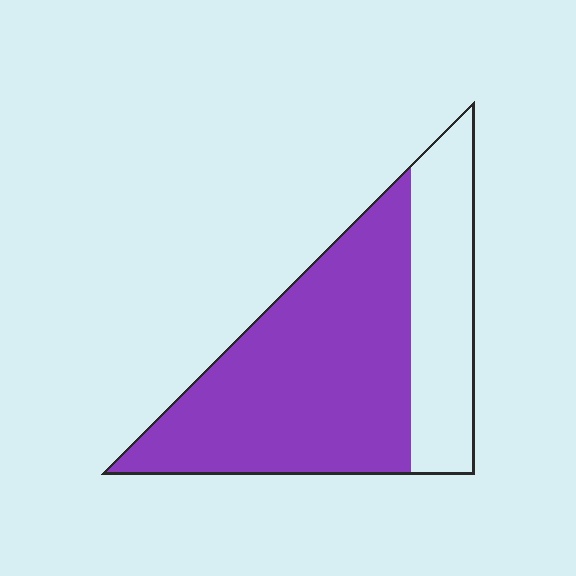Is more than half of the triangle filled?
Yes.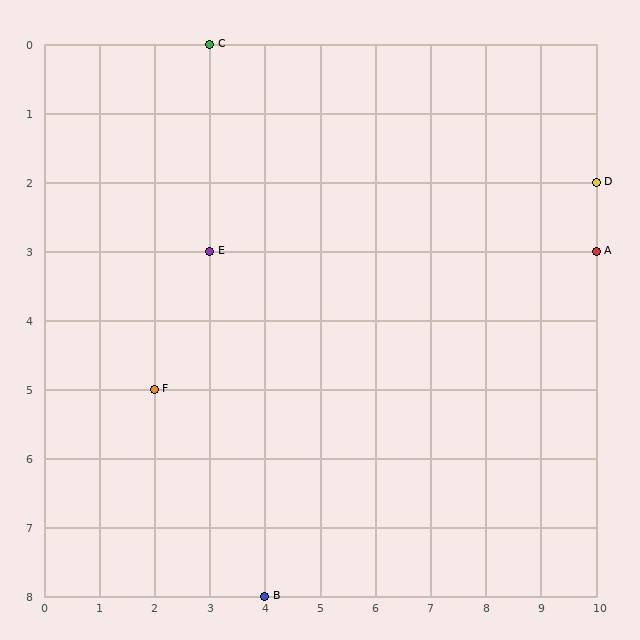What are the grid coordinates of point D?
Point D is at grid coordinates (10, 2).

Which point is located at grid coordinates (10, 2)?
Point D is at (10, 2).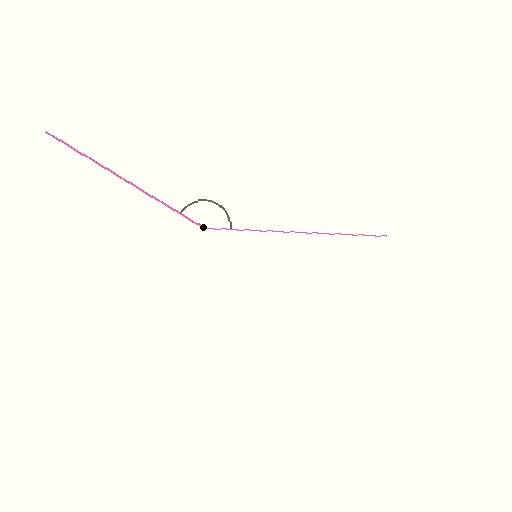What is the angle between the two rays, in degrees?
Approximately 151 degrees.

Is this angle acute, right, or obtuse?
It is obtuse.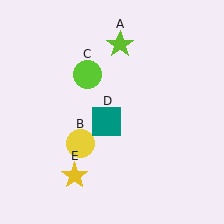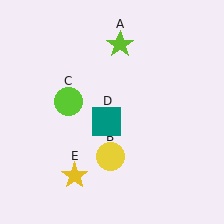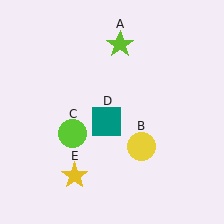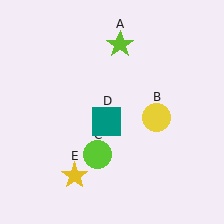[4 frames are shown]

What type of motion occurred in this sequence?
The yellow circle (object B), lime circle (object C) rotated counterclockwise around the center of the scene.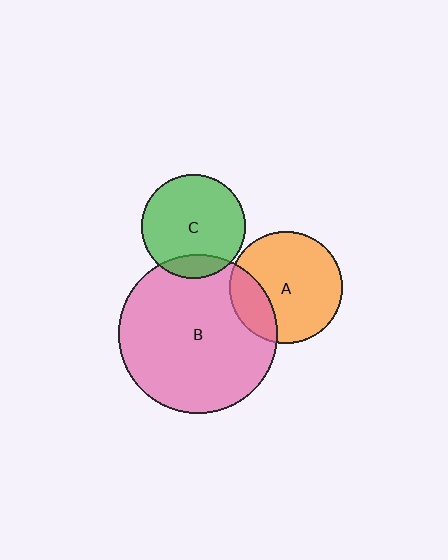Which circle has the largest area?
Circle B (pink).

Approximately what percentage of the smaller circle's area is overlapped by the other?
Approximately 25%.